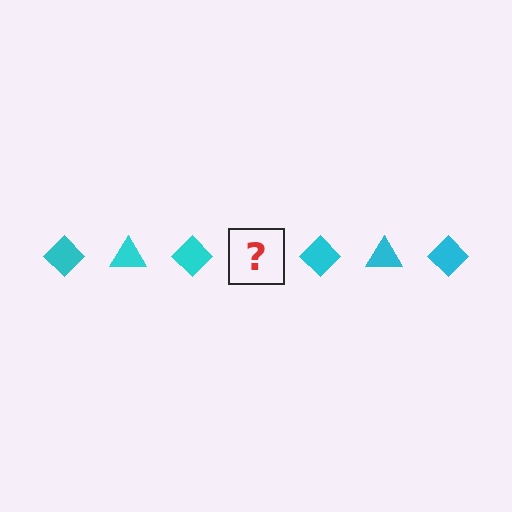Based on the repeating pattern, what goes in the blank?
The blank should be a cyan triangle.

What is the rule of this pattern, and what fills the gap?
The rule is that the pattern cycles through diamond, triangle shapes in cyan. The gap should be filled with a cyan triangle.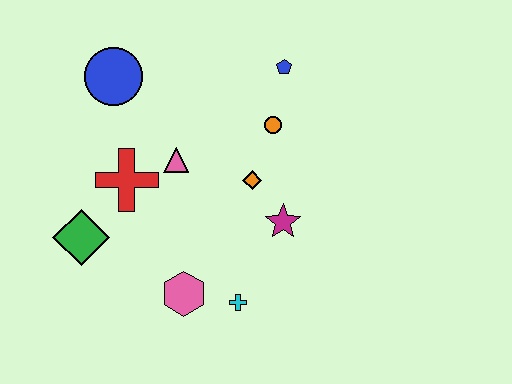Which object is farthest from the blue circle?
The cyan cross is farthest from the blue circle.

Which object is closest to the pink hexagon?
The cyan cross is closest to the pink hexagon.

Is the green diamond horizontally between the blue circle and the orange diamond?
No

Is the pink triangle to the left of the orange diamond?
Yes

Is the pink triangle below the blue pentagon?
Yes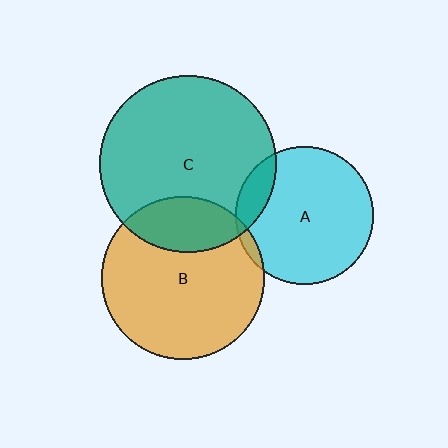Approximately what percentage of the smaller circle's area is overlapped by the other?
Approximately 5%.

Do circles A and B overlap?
Yes.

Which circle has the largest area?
Circle C (teal).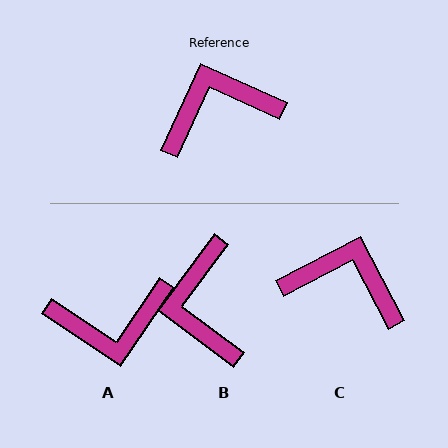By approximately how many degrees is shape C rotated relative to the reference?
Approximately 38 degrees clockwise.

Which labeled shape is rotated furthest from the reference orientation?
A, about 170 degrees away.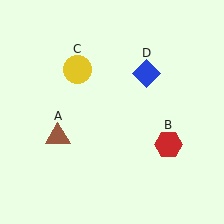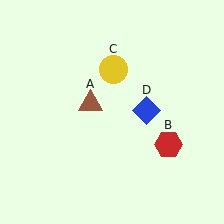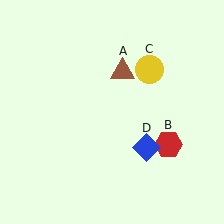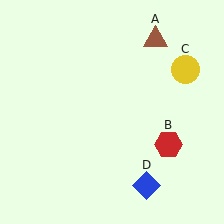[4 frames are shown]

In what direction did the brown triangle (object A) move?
The brown triangle (object A) moved up and to the right.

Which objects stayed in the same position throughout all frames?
Red hexagon (object B) remained stationary.